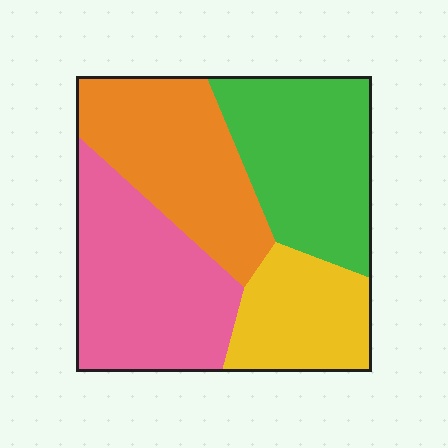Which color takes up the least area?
Yellow, at roughly 15%.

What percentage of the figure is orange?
Orange takes up about one quarter (1/4) of the figure.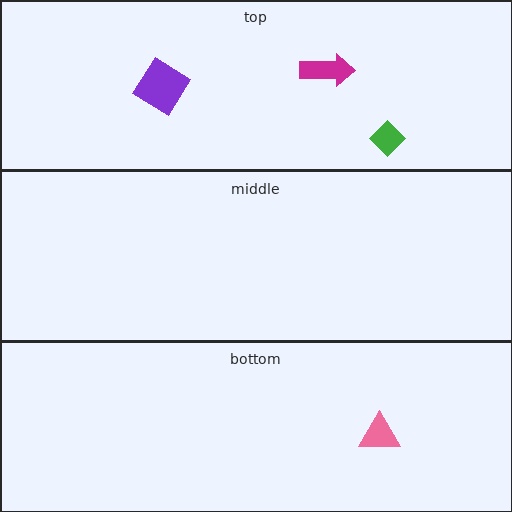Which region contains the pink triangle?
The bottom region.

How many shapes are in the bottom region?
1.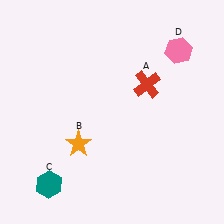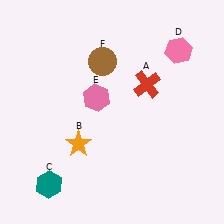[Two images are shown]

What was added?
A pink hexagon (E), a brown circle (F) were added in Image 2.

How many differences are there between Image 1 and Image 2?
There are 2 differences between the two images.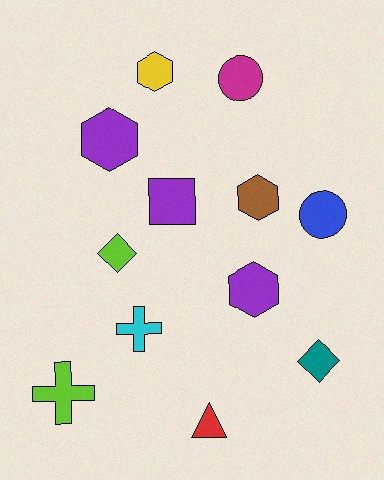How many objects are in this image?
There are 12 objects.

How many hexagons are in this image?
There are 4 hexagons.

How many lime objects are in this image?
There are 2 lime objects.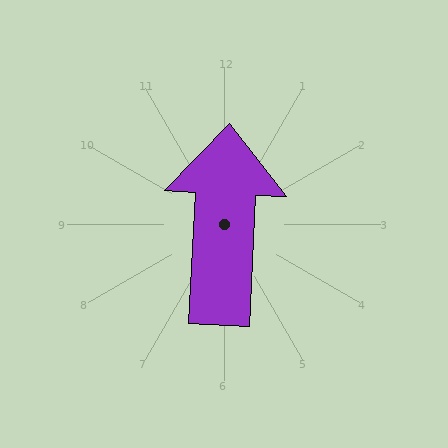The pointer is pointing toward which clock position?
Roughly 12 o'clock.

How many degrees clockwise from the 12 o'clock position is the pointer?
Approximately 3 degrees.